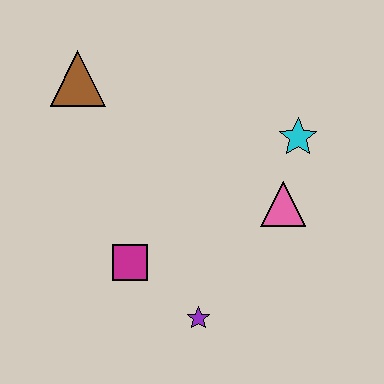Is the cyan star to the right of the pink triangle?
Yes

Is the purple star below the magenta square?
Yes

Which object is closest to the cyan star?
The pink triangle is closest to the cyan star.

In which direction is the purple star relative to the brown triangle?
The purple star is below the brown triangle.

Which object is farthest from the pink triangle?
The brown triangle is farthest from the pink triangle.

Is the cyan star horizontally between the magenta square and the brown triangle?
No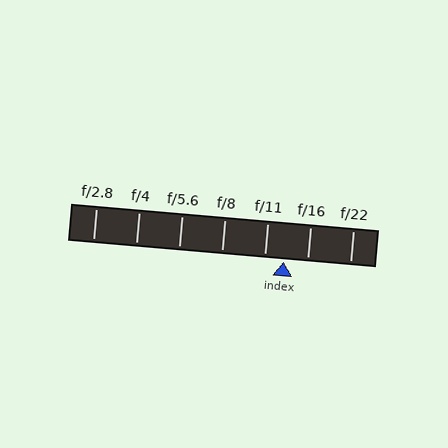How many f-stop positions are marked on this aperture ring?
There are 7 f-stop positions marked.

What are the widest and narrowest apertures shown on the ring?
The widest aperture shown is f/2.8 and the narrowest is f/22.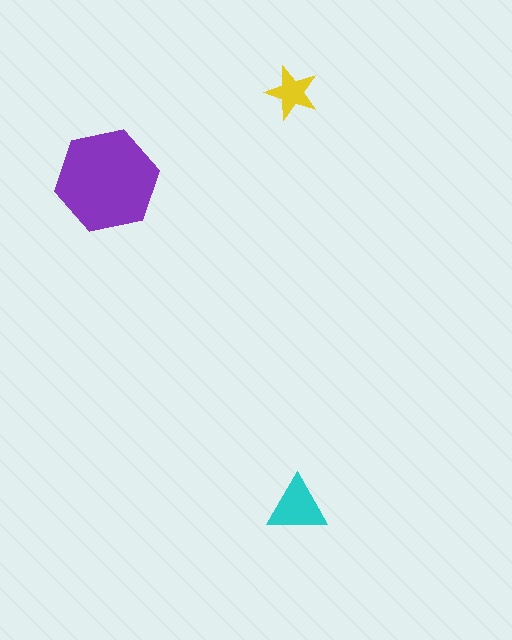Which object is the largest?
The purple hexagon.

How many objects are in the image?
There are 3 objects in the image.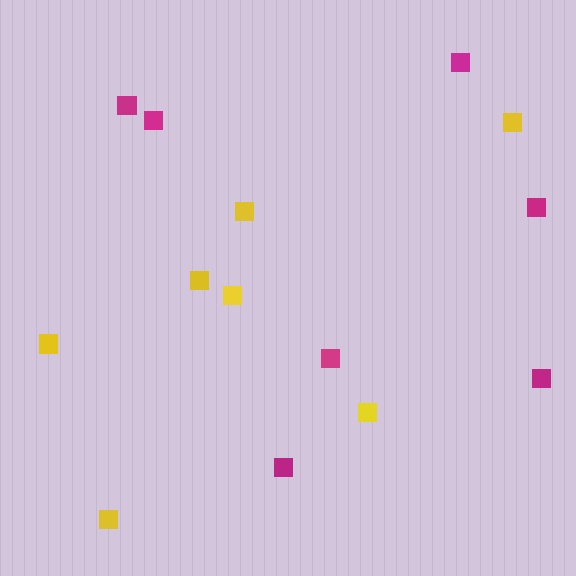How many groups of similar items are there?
There are 2 groups: one group of magenta squares (7) and one group of yellow squares (7).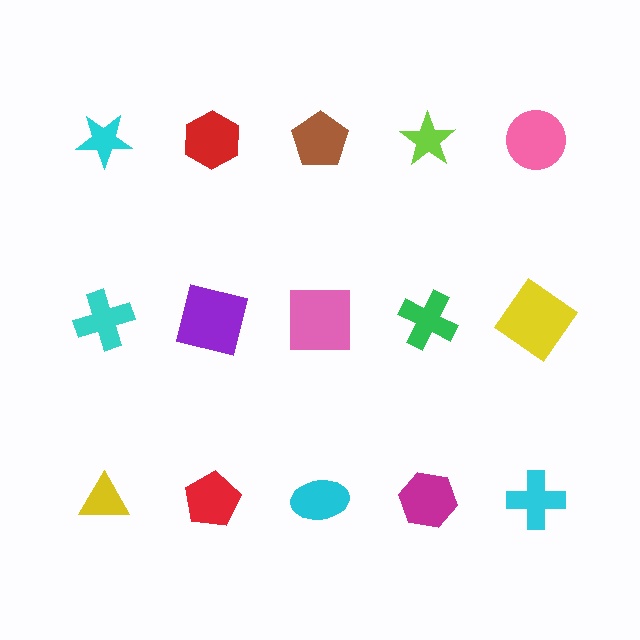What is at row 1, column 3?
A brown pentagon.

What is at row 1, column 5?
A pink circle.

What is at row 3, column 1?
A yellow triangle.